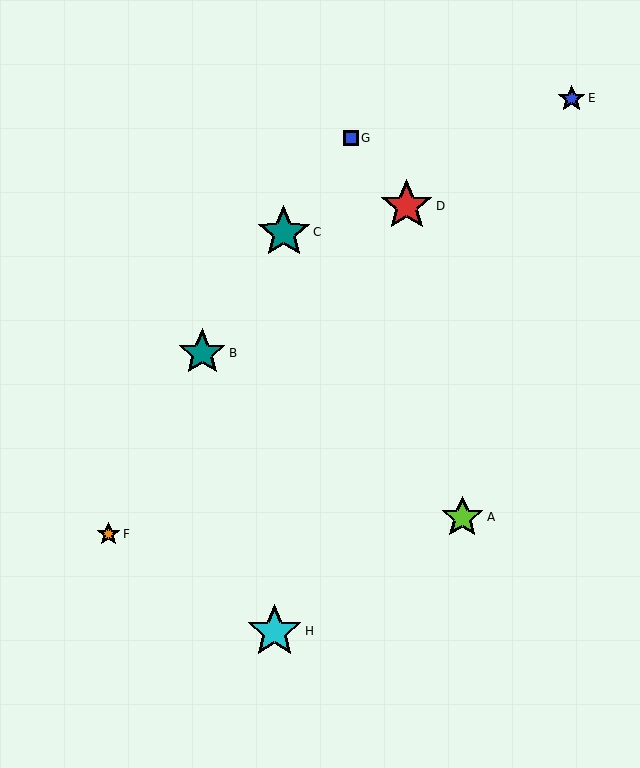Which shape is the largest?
The cyan star (labeled H) is the largest.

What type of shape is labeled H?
Shape H is a cyan star.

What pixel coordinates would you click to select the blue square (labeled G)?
Click at (351, 138) to select the blue square G.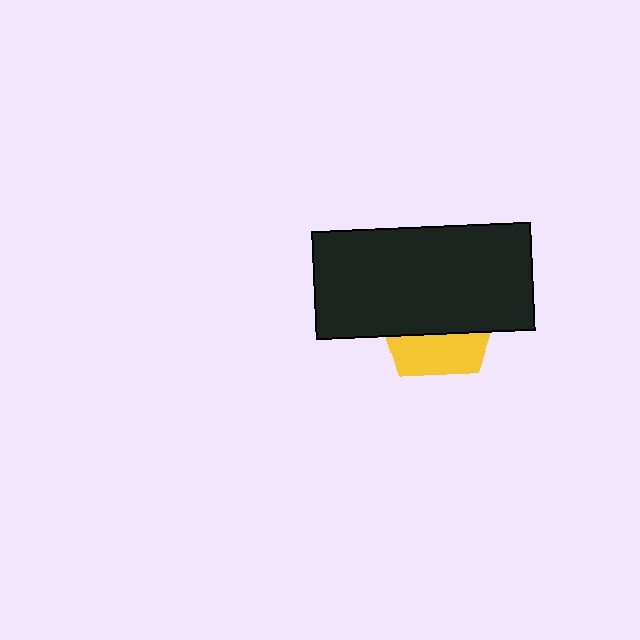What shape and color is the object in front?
The object in front is a black rectangle.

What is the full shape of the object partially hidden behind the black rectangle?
The partially hidden object is a yellow pentagon.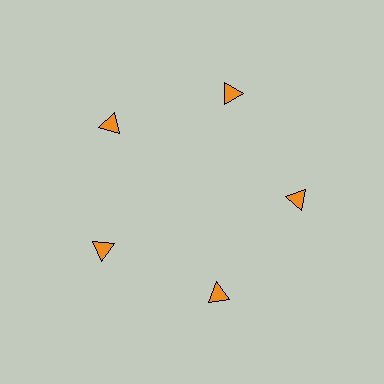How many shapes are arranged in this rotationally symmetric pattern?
There are 5 shapes, arranged in 5 groups of 1.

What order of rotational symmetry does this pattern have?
This pattern has 5-fold rotational symmetry.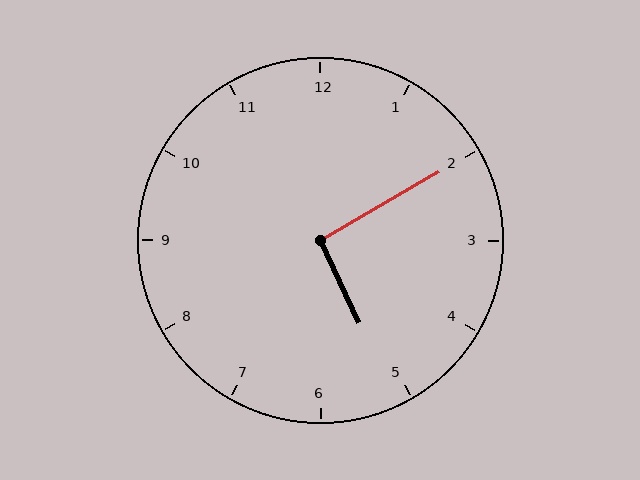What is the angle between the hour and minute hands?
Approximately 95 degrees.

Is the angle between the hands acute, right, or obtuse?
It is right.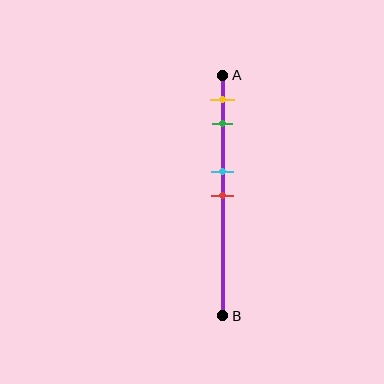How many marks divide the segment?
There are 4 marks dividing the segment.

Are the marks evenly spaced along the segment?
No, the marks are not evenly spaced.